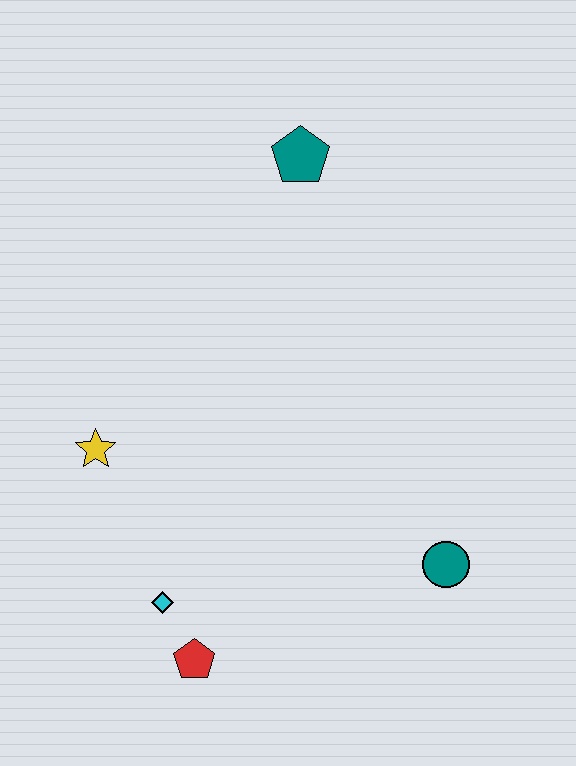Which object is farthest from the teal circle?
The teal pentagon is farthest from the teal circle.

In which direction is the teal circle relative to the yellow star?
The teal circle is to the right of the yellow star.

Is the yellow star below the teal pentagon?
Yes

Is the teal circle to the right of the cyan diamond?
Yes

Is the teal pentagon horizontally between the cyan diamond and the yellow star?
No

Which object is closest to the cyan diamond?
The red pentagon is closest to the cyan diamond.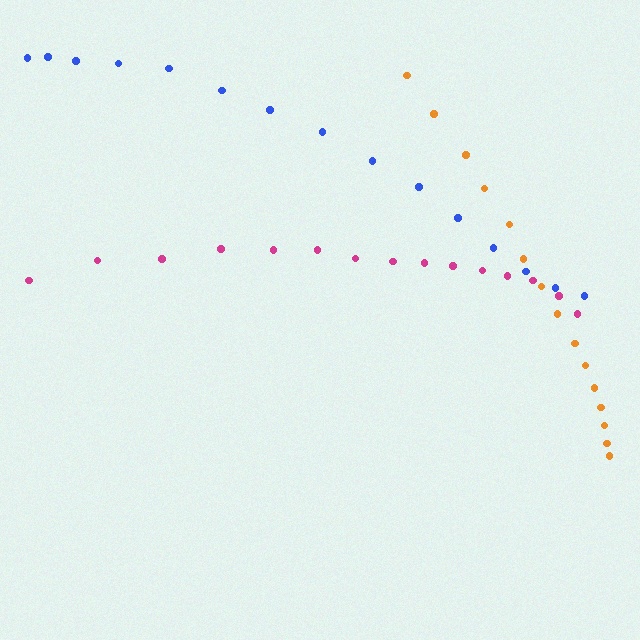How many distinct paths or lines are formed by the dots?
There are 3 distinct paths.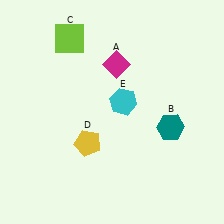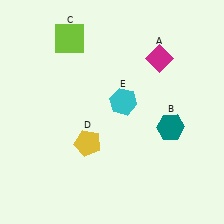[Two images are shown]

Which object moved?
The magenta diamond (A) moved right.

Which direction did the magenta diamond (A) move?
The magenta diamond (A) moved right.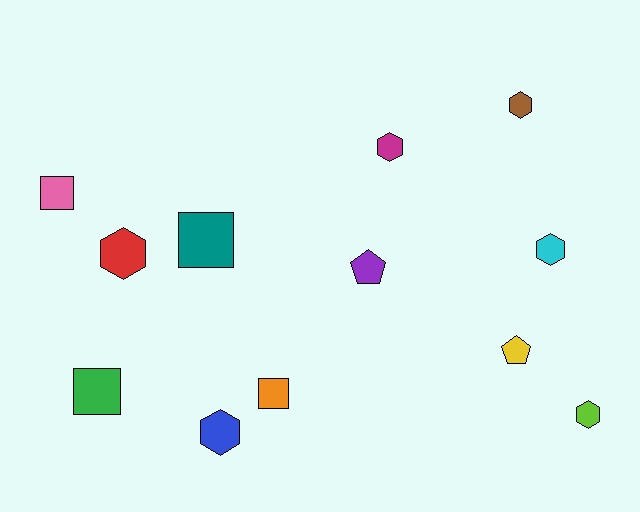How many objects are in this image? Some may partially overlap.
There are 12 objects.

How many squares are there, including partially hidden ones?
There are 4 squares.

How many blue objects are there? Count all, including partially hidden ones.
There is 1 blue object.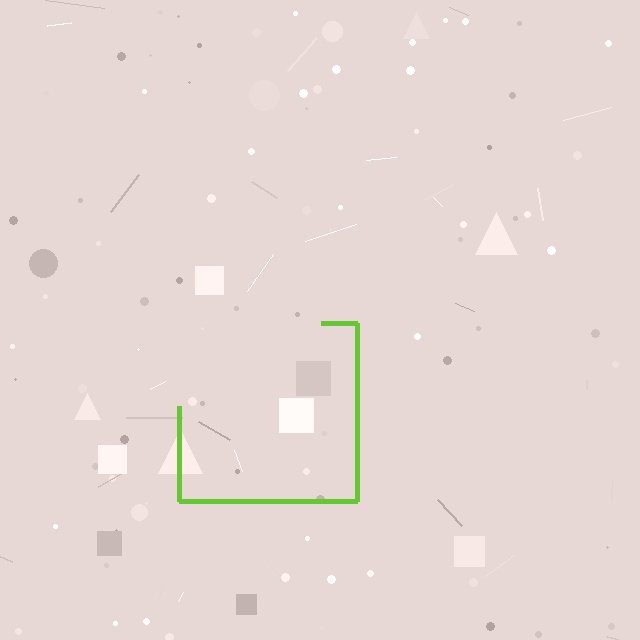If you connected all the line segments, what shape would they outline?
They would outline a square.